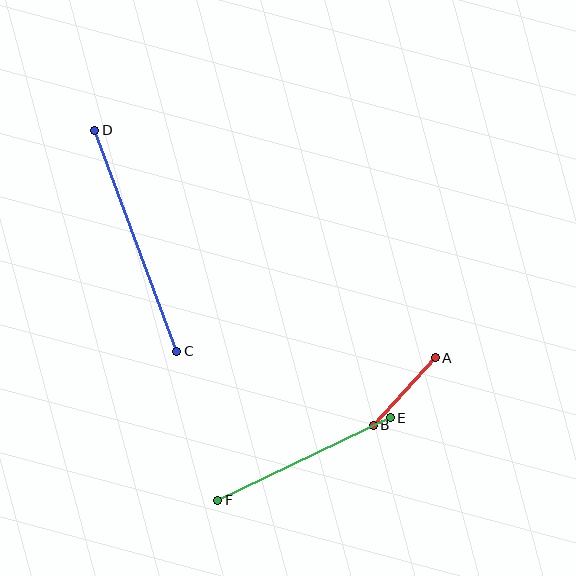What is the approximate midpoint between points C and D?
The midpoint is at approximately (136, 241) pixels.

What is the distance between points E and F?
The distance is approximately 191 pixels.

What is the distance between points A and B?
The distance is approximately 92 pixels.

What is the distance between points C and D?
The distance is approximately 236 pixels.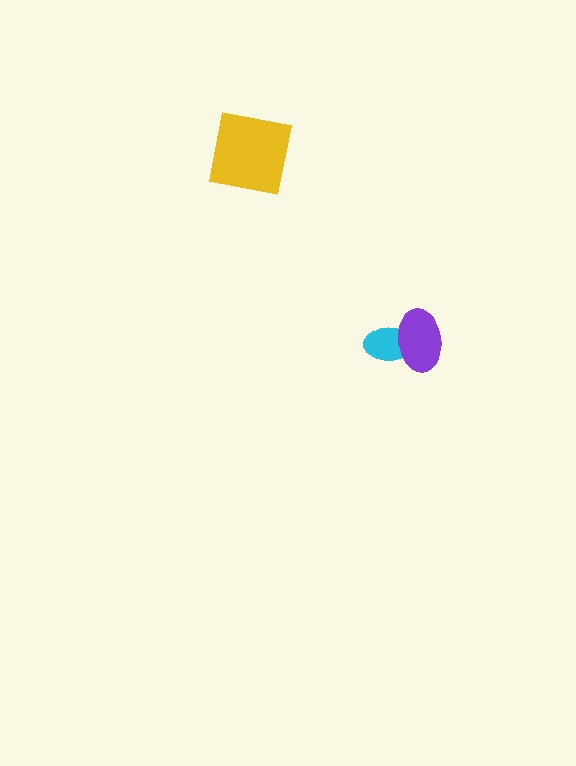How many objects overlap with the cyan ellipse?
1 object overlaps with the cyan ellipse.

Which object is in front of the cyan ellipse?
The purple ellipse is in front of the cyan ellipse.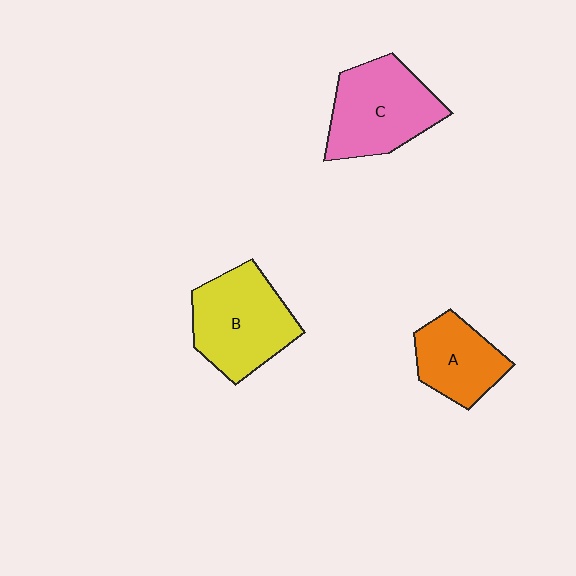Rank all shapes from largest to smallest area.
From largest to smallest: B (yellow), C (pink), A (orange).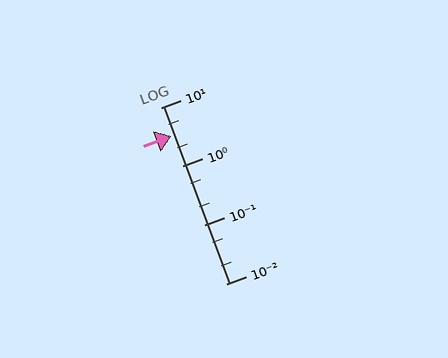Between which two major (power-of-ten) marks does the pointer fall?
The pointer is between 1 and 10.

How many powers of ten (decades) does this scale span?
The scale spans 3 decades, from 0.01 to 10.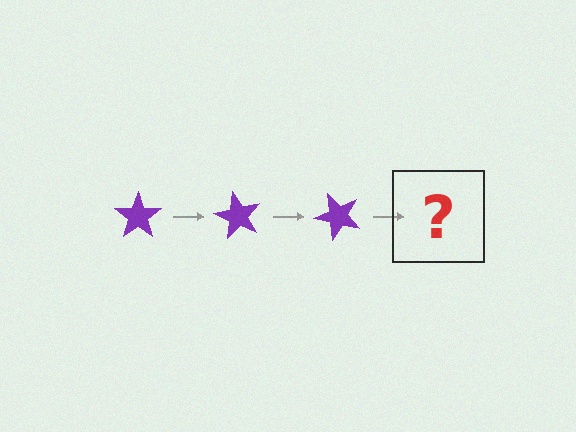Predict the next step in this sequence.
The next step is a purple star rotated 180 degrees.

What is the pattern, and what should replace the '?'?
The pattern is that the star rotates 60 degrees each step. The '?' should be a purple star rotated 180 degrees.